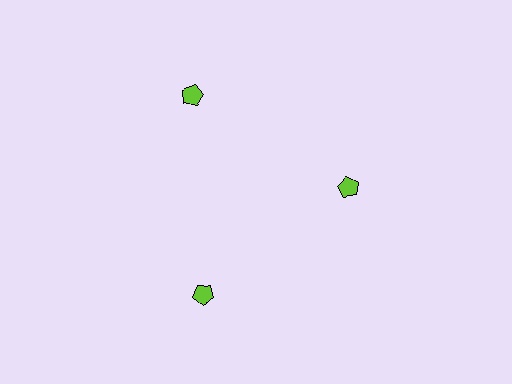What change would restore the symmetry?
The symmetry would be restored by moving it outward, back onto the ring so that all 3 pentagons sit at equal angles and equal distance from the center.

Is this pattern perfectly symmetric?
No. The 3 lime pentagons are arranged in a ring, but one element near the 3 o'clock position is pulled inward toward the center, breaking the 3-fold rotational symmetry.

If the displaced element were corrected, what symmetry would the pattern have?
It would have 3-fold rotational symmetry — the pattern would map onto itself every 120 degrees.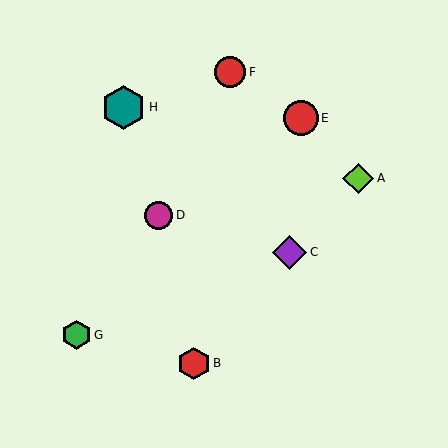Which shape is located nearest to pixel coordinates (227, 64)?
The red circle (labeled F) at (230, 72) is nearest to that location.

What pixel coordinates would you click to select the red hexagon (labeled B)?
Click at (194, 363) to select the red hexagon B.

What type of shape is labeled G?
Shape G is a green hexagon.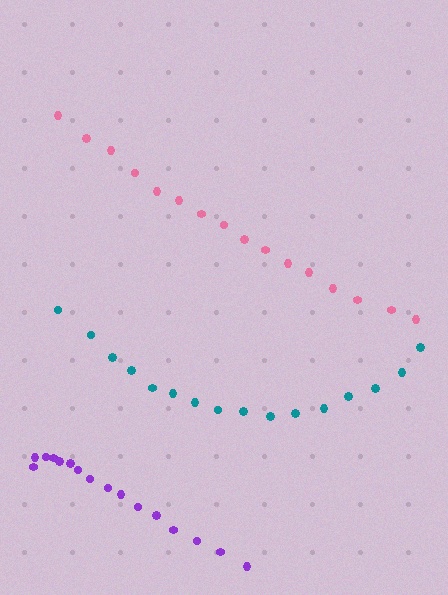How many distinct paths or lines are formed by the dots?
There are 3 distinct paths.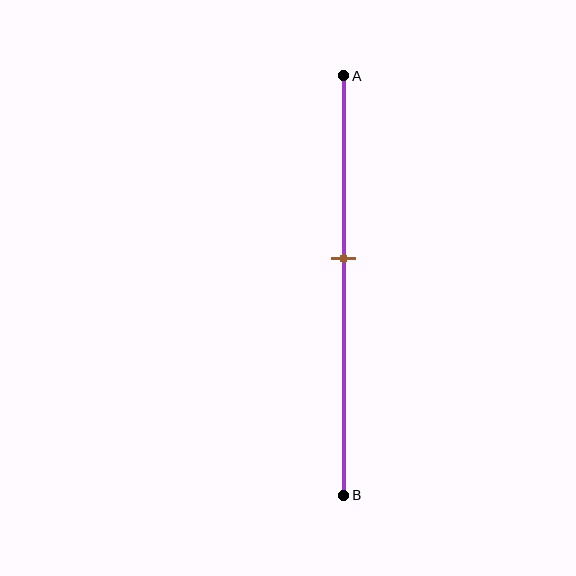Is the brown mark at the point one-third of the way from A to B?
No, the mark is at about 45% from A, not at the 33% one-third point.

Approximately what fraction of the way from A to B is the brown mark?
The brown mark is approximately 45% of the way from A to B.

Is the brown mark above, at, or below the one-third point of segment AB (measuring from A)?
The brown mark is below the one-third point of segment AB.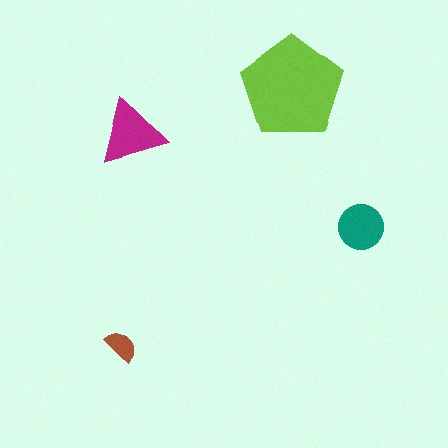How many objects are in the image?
There are 4 objects in the image.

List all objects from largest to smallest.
The lime pentagon, the magenta triangle, the teal circle, the brown semicircle.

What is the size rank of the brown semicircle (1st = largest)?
4th.